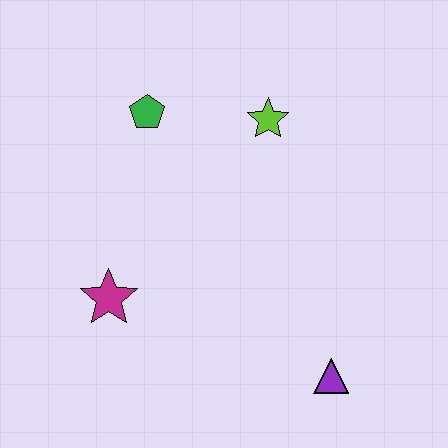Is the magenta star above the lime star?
No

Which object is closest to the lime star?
The green pentagon is closest to the lime star.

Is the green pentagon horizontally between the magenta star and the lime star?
Yes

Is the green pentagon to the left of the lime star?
Yes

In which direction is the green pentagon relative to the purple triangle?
The green pentagon is above the purple triangle.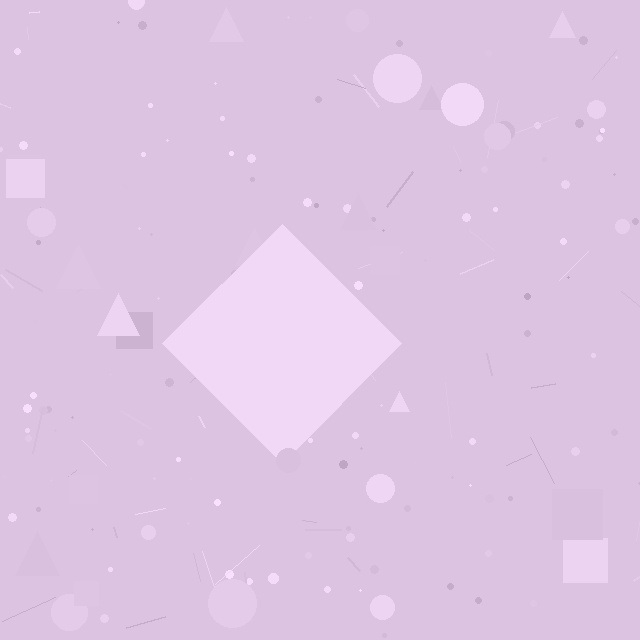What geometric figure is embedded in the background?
A diamond is embedded in the background.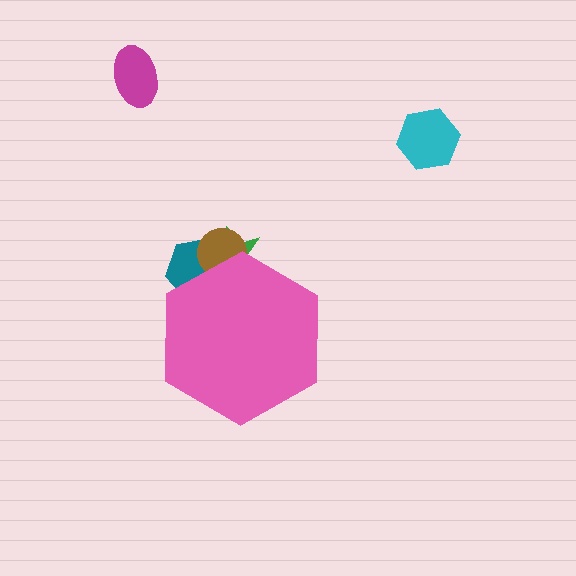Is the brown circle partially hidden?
Yes, the brown circle is partially hidden behind the pink hexagon.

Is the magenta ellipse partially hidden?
No, the magenta ellipse is fully visible.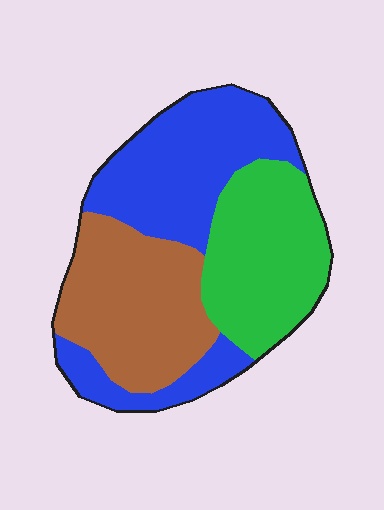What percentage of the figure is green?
Green covers around 30% of the figure.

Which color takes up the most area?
Blue, at roughly 40%.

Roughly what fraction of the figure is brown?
Brown covers around 30% of the figure.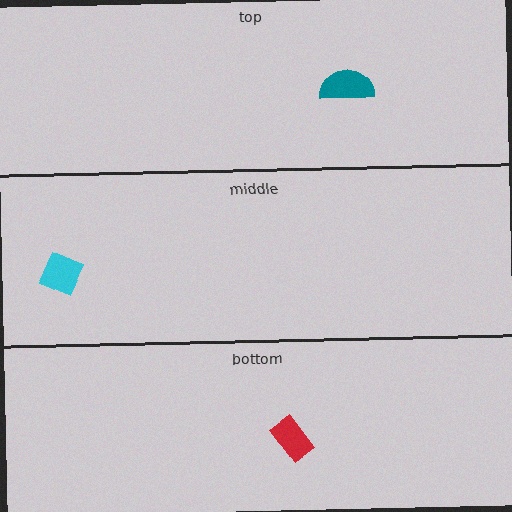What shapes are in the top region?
The teal semicircle.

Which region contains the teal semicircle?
The top region.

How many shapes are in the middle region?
1.